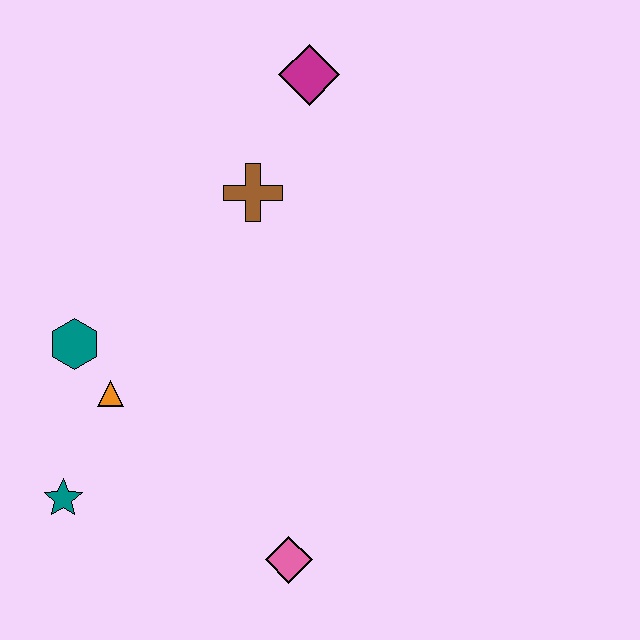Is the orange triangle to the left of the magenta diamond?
Yes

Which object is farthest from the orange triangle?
The magenta diamond is farthest from the orange triangle.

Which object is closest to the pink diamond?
The teal star is closest to the pink diamond.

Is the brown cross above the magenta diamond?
No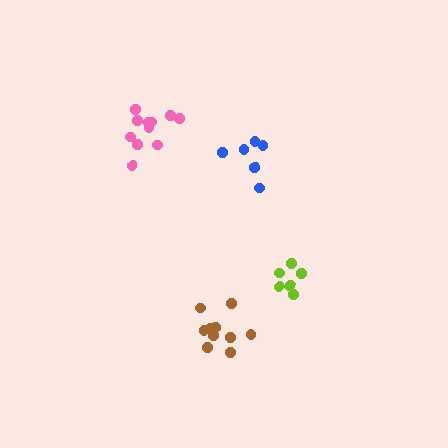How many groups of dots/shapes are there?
There are 4 groups.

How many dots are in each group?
Group 1: 10 dots, Group 2: 11 dots, Group 3: 6 dots, Group 4: 6 dots (33 total).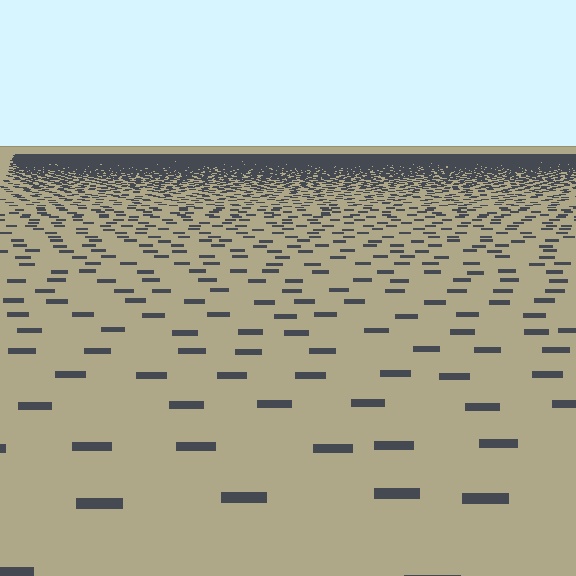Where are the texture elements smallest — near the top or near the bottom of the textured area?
Near the top.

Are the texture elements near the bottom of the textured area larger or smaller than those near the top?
Larger. Near the bottom, elements are closer to the viewer and appear at a bigger on-screen size.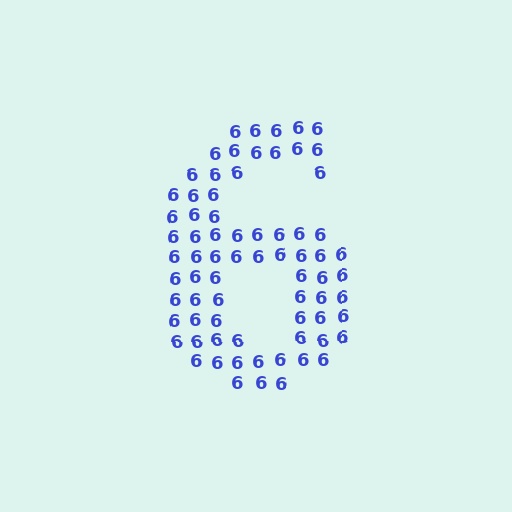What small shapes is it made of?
It is made of small digit 6's.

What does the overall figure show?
The overall figure shows the digit 6.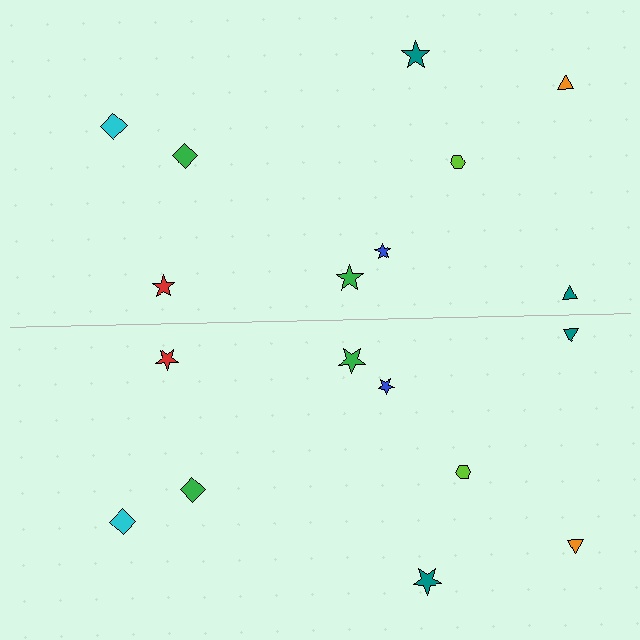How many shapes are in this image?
There are 18 shapes in this image.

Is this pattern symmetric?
Yes, this pattern has bilateral (reflection) symmetry.